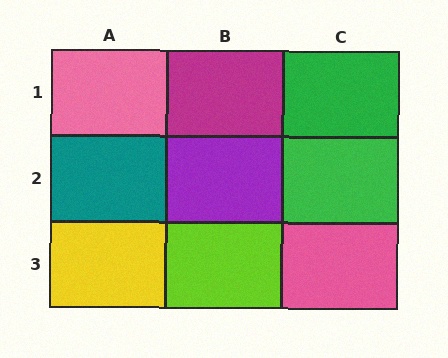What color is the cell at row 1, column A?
Pink.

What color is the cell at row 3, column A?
Yellow.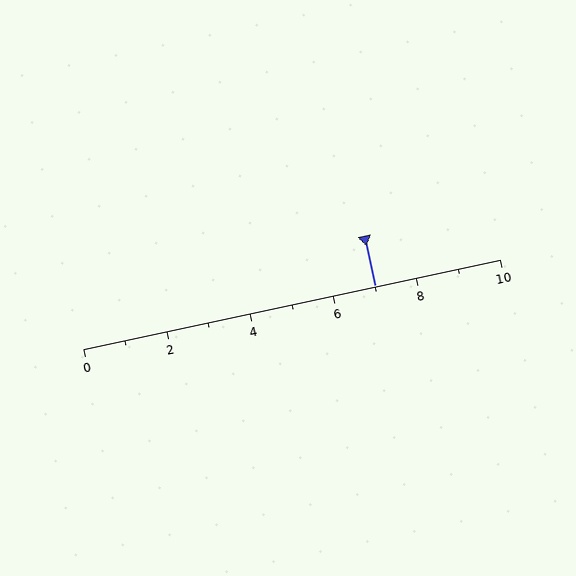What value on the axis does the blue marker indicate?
The marker indicates approximately 7.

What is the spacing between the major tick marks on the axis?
The major ticks are spaced 2 apart.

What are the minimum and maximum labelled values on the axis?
The axis runs from 0 to 10.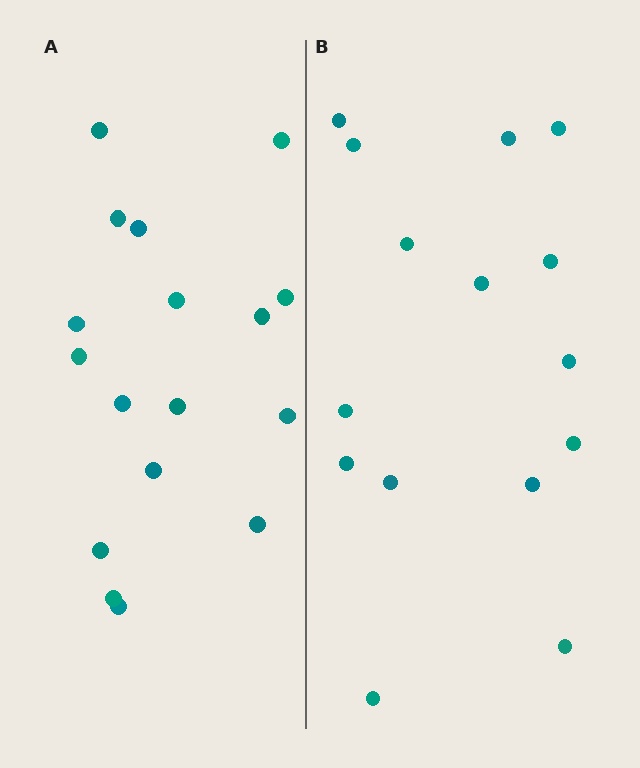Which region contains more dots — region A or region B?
Region A (the left region) has more dots.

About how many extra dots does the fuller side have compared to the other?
Region A has just a few more — roughly 2 or 3 more dots than region B.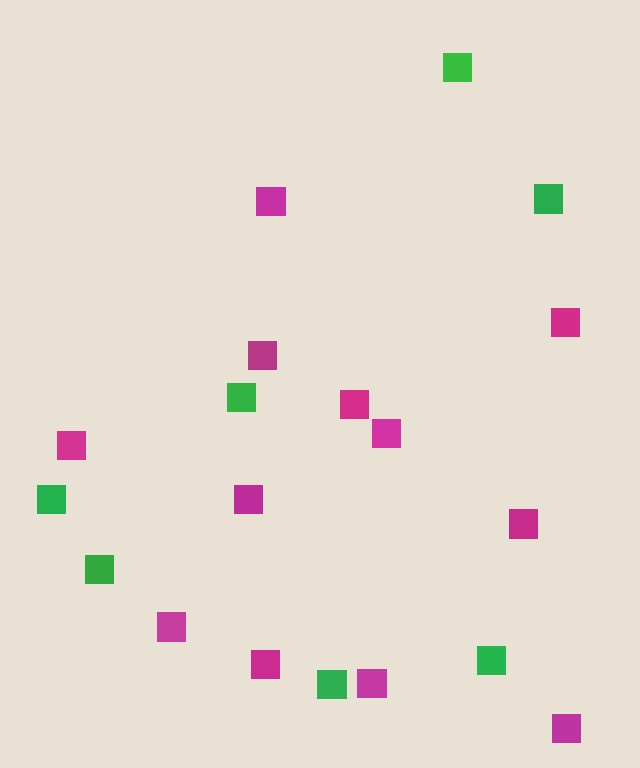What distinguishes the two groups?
There are 2 groups: one group of magenta squares (12) and one group of green squares (7).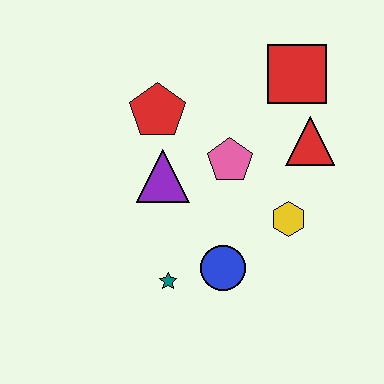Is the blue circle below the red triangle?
Yes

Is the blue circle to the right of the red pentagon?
Yes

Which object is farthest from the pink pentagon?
The teal star is farthest from the pink pentagon.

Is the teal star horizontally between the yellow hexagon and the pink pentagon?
No